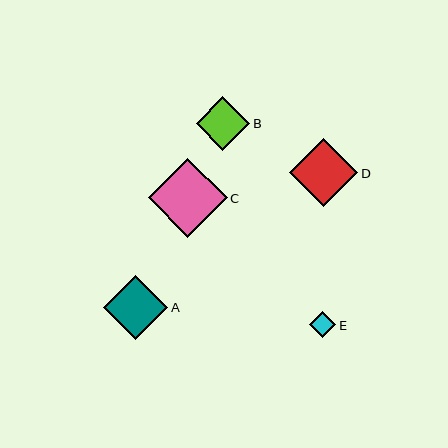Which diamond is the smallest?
Diamond E is the smallest with a size of approximately 26 pixels.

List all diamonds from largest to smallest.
From largest to smallest: C, D, A, B, E.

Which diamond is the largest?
Diamond C is the largest with a size of approximately 78 pixels.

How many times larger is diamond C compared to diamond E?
Diamond C is approximately 3.0 times the size of diamond E.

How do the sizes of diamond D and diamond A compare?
Diamond D and diamond A are approximately the same size.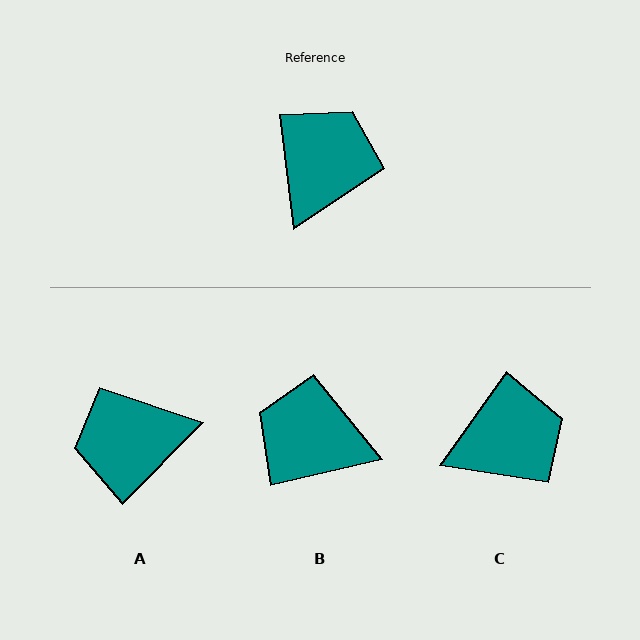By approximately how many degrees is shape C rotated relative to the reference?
Approximately 42 degrees clockwise.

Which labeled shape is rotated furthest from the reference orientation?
A, about 128 degrees away.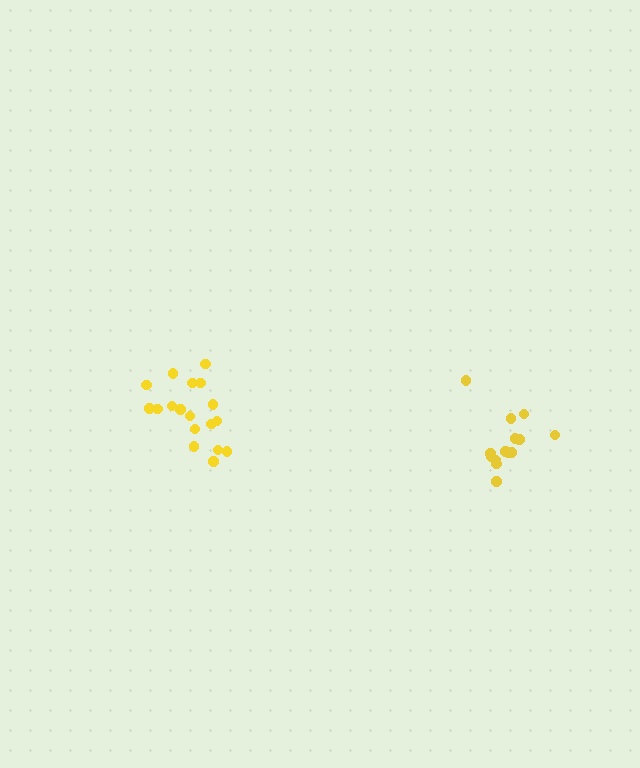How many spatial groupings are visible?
There are 2 spatial groupings.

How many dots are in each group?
Group 1: 18 dots, Group 2: 14 dots (32 total).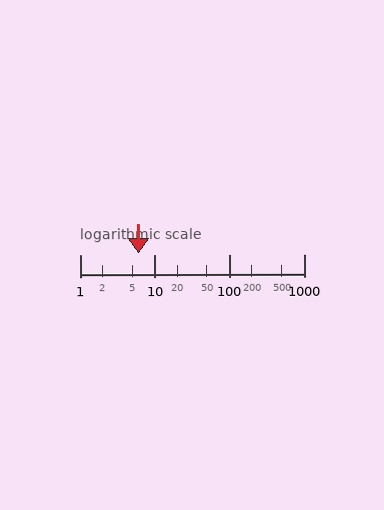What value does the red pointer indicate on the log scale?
The pointer indicates approximately 6.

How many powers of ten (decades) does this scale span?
The scale spans 3 decades, from 1 to 1000.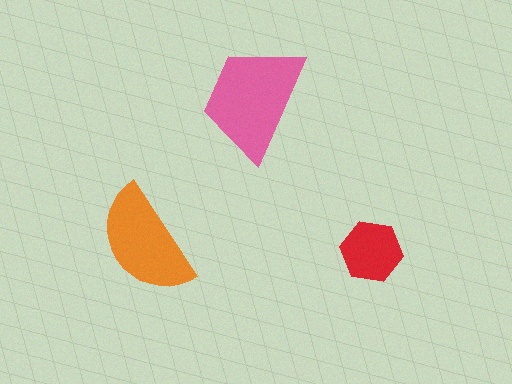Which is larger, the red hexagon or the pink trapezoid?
The pink trapezoid.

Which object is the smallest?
The red hexagon.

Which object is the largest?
The pink trapezoid.